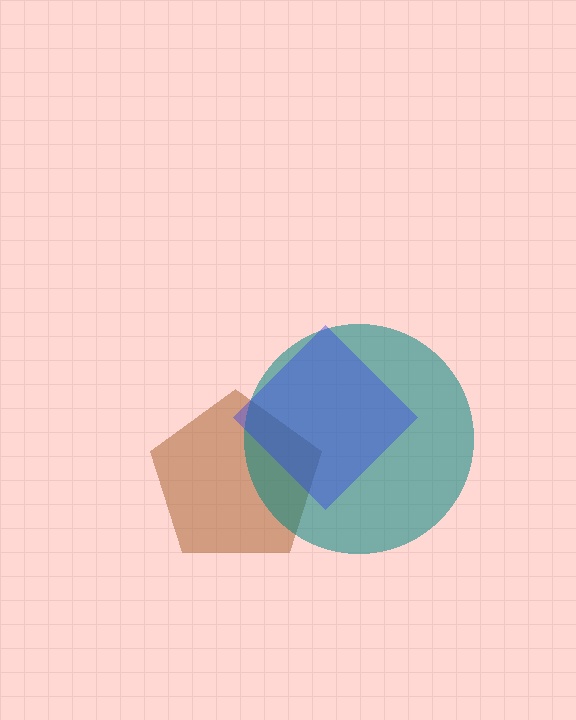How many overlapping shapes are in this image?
There are 3 overlapping shapes in the image.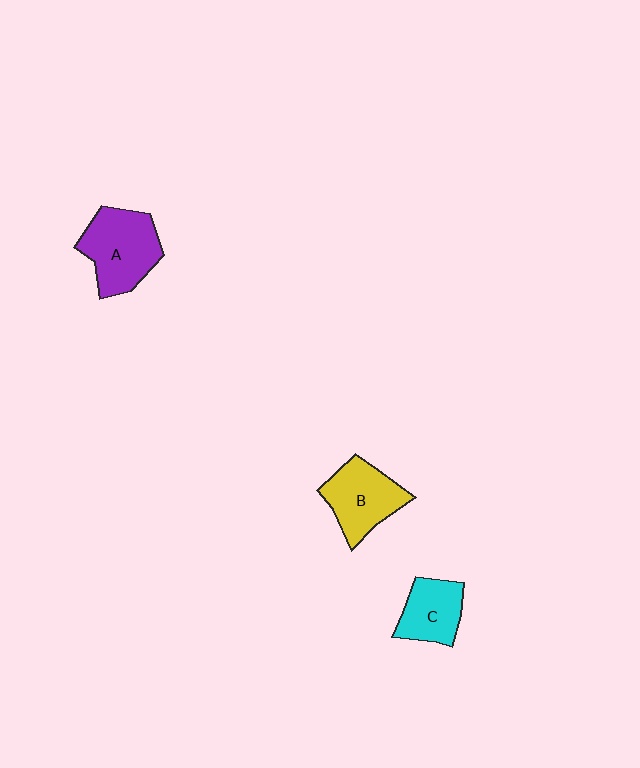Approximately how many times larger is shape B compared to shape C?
Approximately 1.3 times.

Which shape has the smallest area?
Shape C (cyan).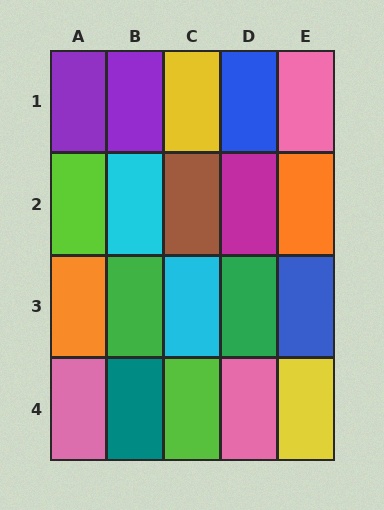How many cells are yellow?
2 cells are yellow.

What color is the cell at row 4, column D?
Pink.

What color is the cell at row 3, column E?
Blue.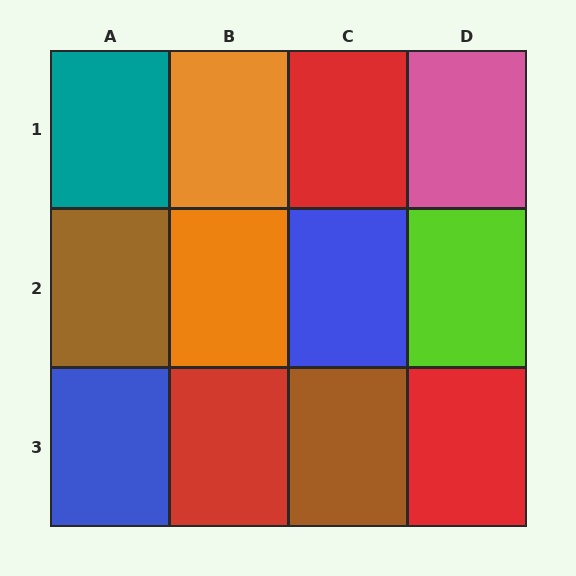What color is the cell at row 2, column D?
Lime.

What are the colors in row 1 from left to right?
Teal, orange, red, pink.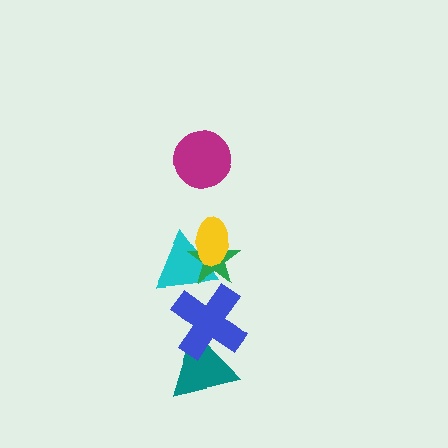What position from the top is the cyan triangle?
The cyan triangle is 4th from the top.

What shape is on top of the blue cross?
The cyan triangle is on top of the blue cross.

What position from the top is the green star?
The green star is 3rd from the top.